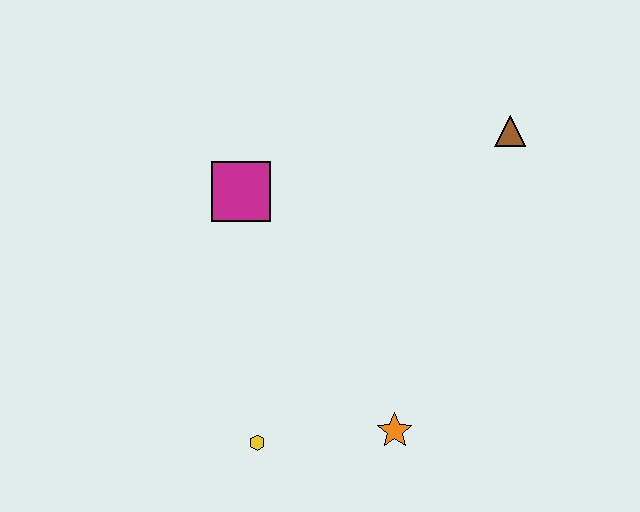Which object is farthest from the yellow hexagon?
The brown triangle is farthest from the yellow hexagon.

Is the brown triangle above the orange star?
Yes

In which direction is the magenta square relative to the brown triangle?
The magenta square is to the left of the brown triangle.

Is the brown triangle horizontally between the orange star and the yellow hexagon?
No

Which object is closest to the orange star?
The yellow hexagon is closest to the orange star.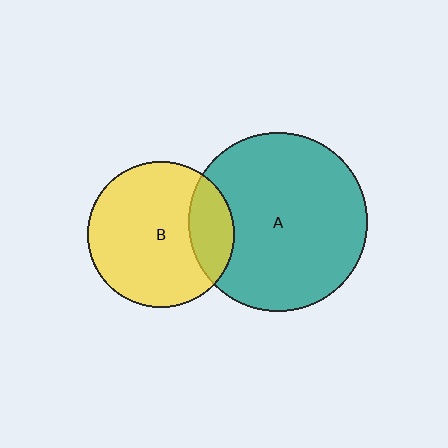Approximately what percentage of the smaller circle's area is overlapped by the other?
Approximately 20%.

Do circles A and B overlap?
Yes.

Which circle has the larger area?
Circle A (teal).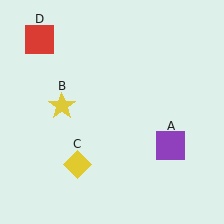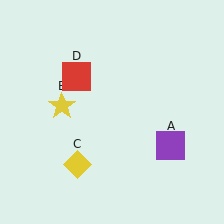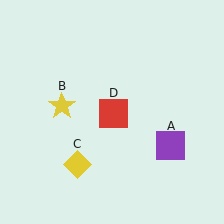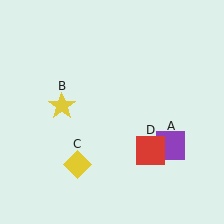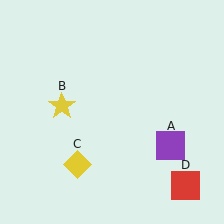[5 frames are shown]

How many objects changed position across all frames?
1 object changed position: red square (object D).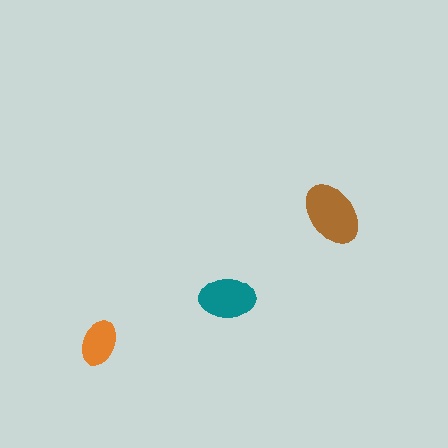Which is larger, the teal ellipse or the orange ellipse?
The teal one.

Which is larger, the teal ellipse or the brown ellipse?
The brown one.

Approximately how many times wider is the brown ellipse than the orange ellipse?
About 1.5 times wider.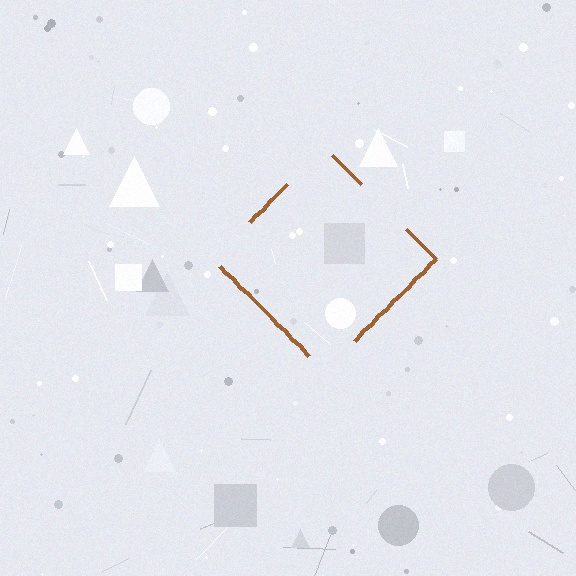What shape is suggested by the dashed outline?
The dashed outline suggests a diamond.